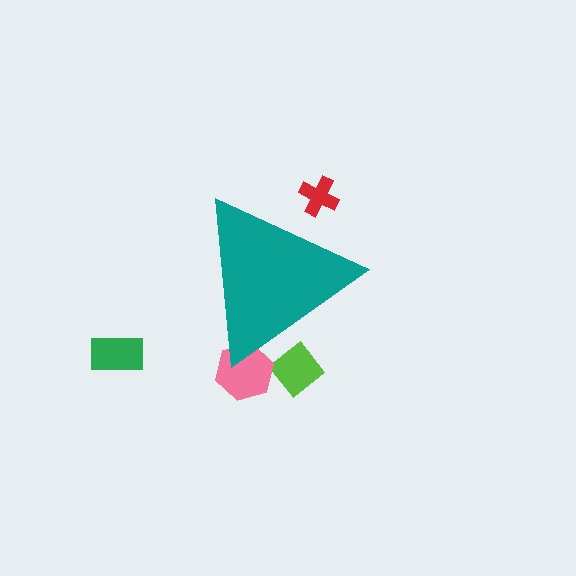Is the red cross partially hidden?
Yes, the red cross is partially hidden behind the teal triangle.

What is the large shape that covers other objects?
A teal triangle.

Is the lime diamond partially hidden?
Yes, the lime diamond is partially hidden behind the teal triangle.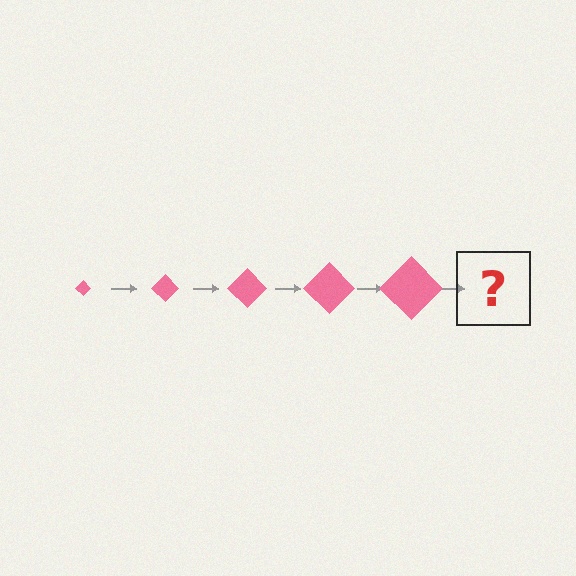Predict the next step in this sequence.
The next step is a pink diamond, larger than the previous one.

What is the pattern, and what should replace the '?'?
The pattern is that the diamond gets progressively larger each step. The '?' should be a pink diamond, larger than the previous one.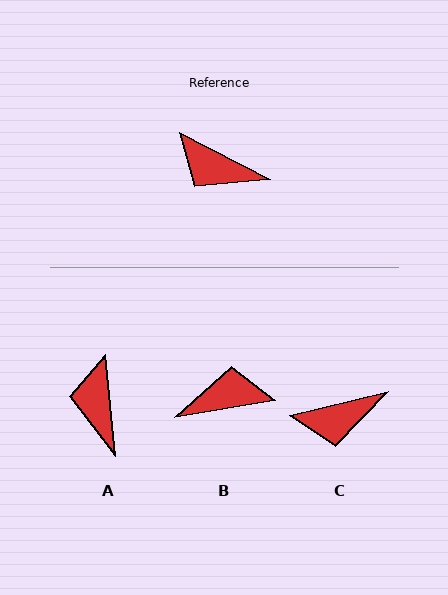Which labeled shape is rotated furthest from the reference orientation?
B, about 143 degrees away.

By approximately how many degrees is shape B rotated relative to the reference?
Approximately 143 degrees clockwise.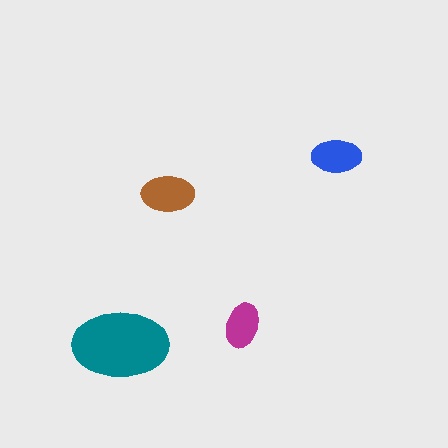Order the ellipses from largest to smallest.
the teal one, the brown one, the blue one, the magenta one.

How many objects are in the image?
There are 4 objects in the image.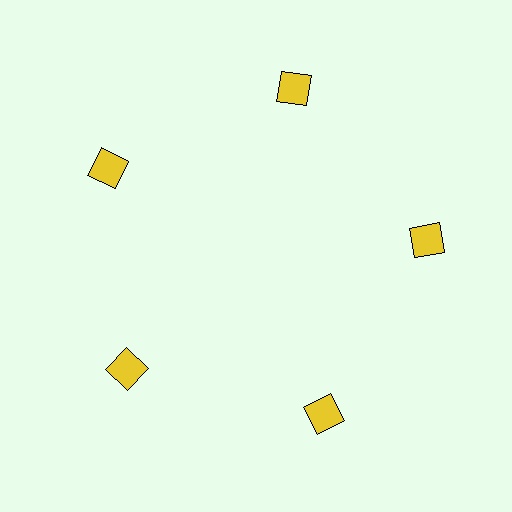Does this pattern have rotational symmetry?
Yes, this pattern has 5-fold rotational symmetry. It looks the same after rotating 72 degrees around the center.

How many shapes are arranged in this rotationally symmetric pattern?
There are 5 shapes, arranged in 5 groups of 1.